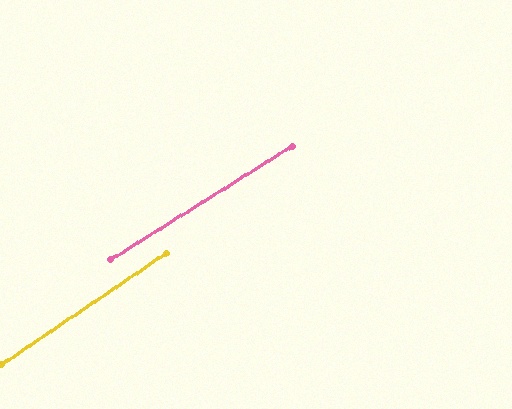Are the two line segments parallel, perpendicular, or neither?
Parallel — their directions differ by only 2.0°.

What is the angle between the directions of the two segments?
Approximately 2 degrees.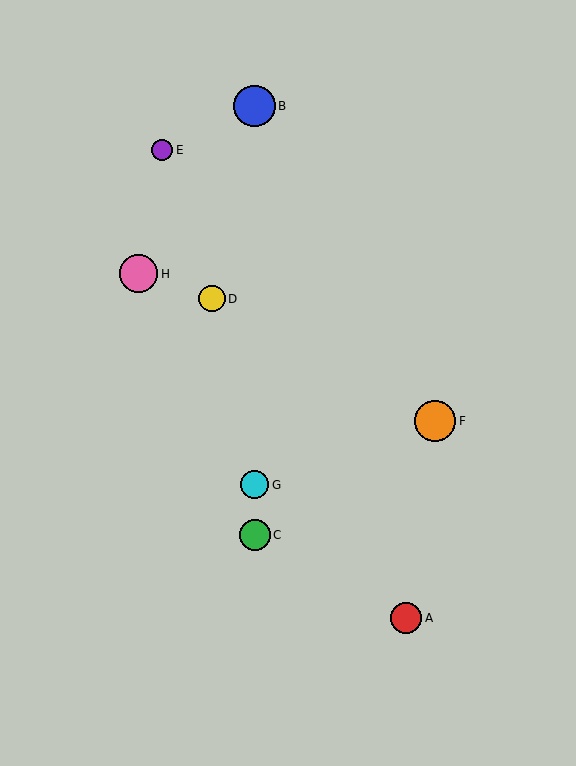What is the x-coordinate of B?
Object B is at x≈255.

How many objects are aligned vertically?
3 objects (B, C, G) are aligned vertically.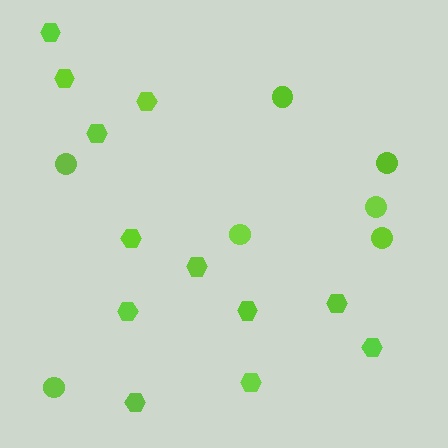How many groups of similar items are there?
There are 2 groups: one group of circles (7) and one group of hexagons (12).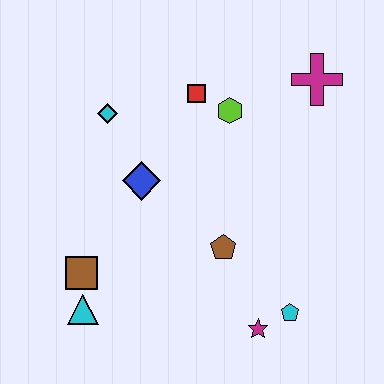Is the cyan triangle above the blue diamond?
No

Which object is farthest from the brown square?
The magenta cross is farthest from the brown square.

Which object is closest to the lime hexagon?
The red square is closest to the lime hexagon.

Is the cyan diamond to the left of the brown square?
No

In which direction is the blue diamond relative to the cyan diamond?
The blue diamond is below the cyan diamond.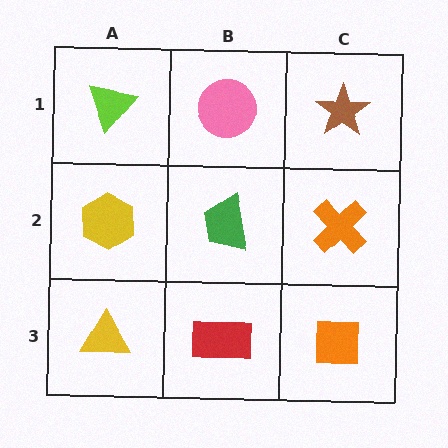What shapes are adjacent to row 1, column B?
A green trapezoid (row 2, column B), a lime triangle (row 1, column A), a brown star (row 1, column C).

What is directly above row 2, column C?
A brown star.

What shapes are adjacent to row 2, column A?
A lime triangle (row 1, column A), a yellow triangle (row 3, column A), a green trapezoid (row 2, column B).